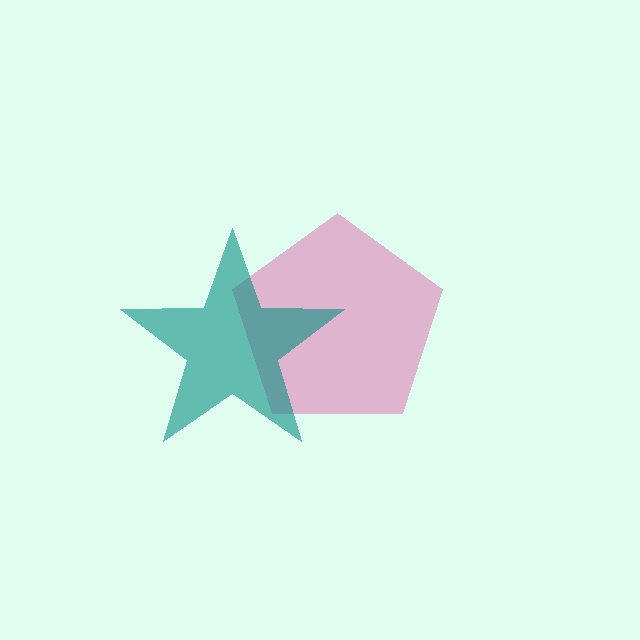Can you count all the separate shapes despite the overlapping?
Yes, there are 2 separate shapes.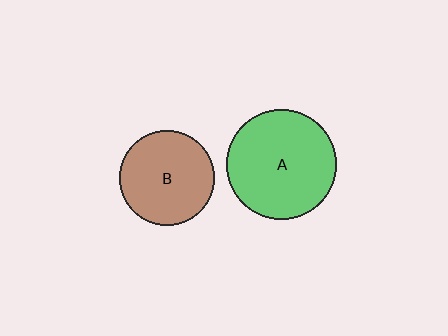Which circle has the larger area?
Circle A (green).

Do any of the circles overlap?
No, none of the circles overlap.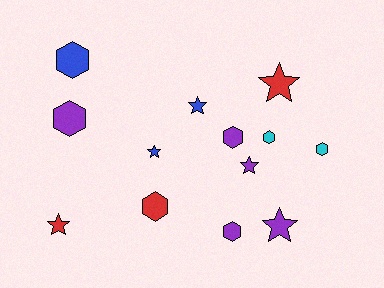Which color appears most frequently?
Purple, with 5 objects.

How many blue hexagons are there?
There is 1 blue hexagon.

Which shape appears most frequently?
Hexagon, with 7 objects.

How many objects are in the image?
There are 13 objects.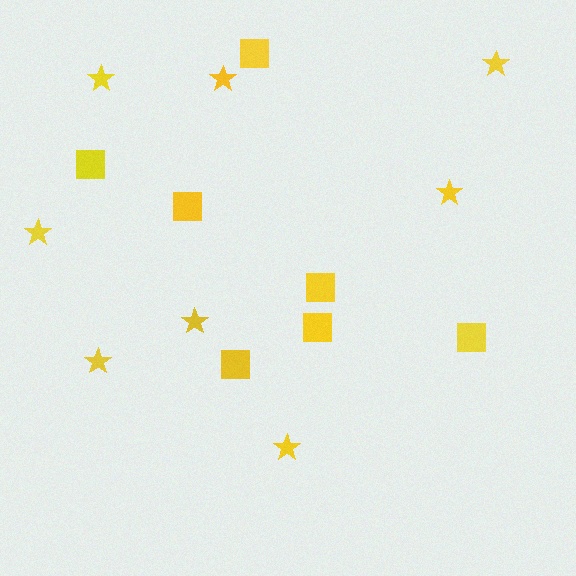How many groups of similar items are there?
There are 2 groups: one group of stars (8) and one group of squares (7).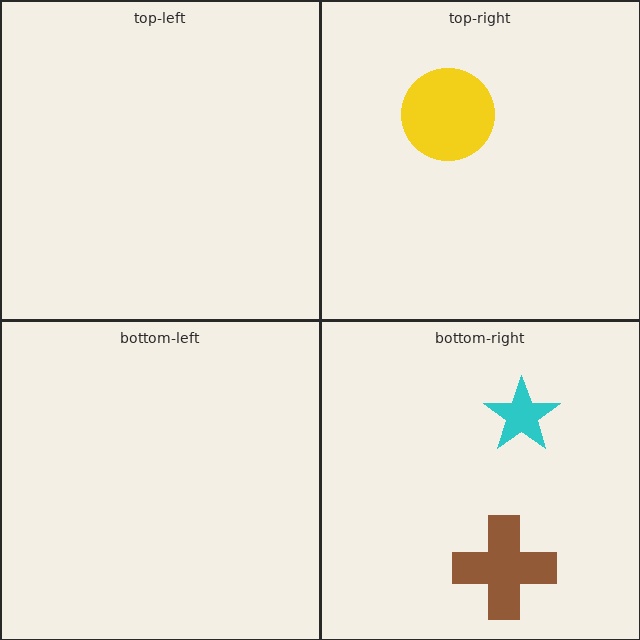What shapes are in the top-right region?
The yellow circle.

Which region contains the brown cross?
The bottom-right region.